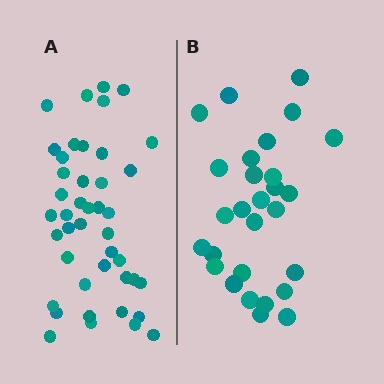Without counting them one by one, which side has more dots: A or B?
Region A (the left region) has more dots.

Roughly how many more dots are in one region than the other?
Region A has approximately 15 more dots than region B.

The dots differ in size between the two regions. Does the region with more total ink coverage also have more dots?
No. Region B has more total ink coverage because its dots are larger, but region A actually contains more individual dots. Total area can be misleading — the number of items is what matters here.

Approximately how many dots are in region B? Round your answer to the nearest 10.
About 30 dots. (The exact count is 28, which rounds to 30.)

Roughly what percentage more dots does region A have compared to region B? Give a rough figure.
About 55% more.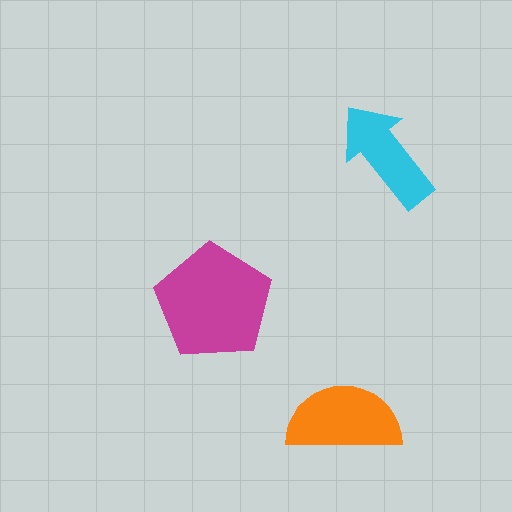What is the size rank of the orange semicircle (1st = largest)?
2nd.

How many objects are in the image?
There are 3 objects in the image.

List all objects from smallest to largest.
The cyan arrow, the orange semicircle, the magenta pentagon.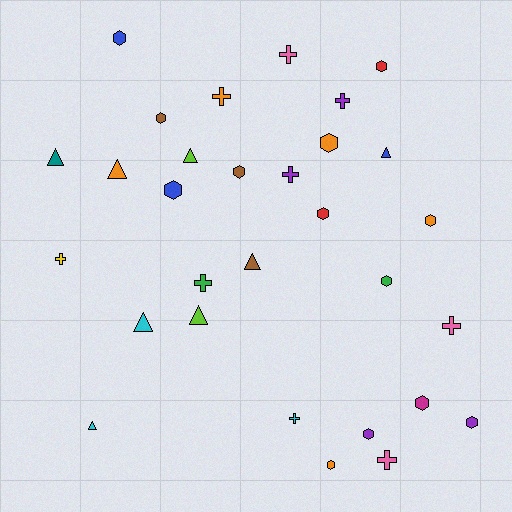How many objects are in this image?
There are 30 objects.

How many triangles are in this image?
There are 8 triangles.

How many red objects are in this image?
There are 2 red objects.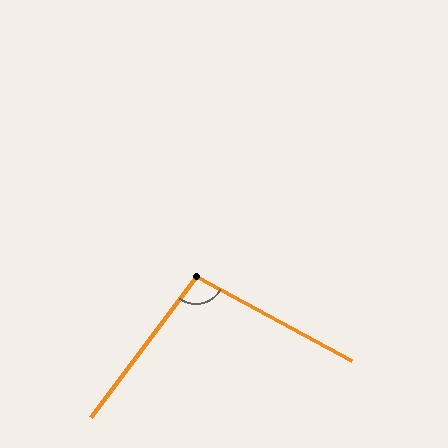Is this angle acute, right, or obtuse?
It is obtuse.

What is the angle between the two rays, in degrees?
Approximately 98 degrees.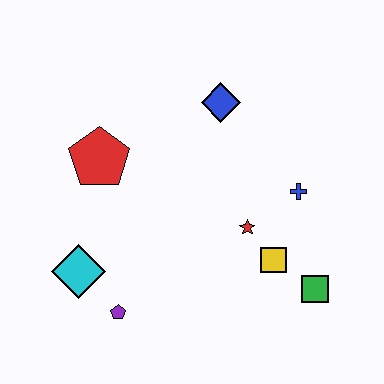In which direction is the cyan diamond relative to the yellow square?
The cyan diamond is to the left of the yellow square.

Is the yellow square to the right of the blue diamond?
Yes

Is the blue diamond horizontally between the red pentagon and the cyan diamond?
No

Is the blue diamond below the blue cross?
No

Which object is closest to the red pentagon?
The cyan diamond is closest to the red pentagon.